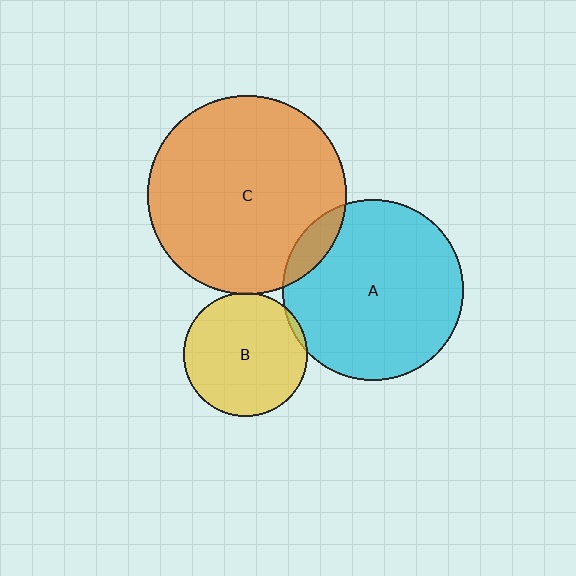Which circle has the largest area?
Circle C (orange).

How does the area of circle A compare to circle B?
Approximately 2.1 times.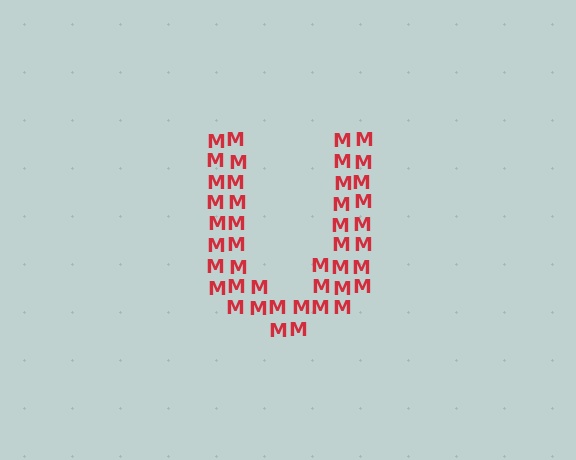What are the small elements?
The small elements are letter M's.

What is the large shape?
The large shape is the letter U.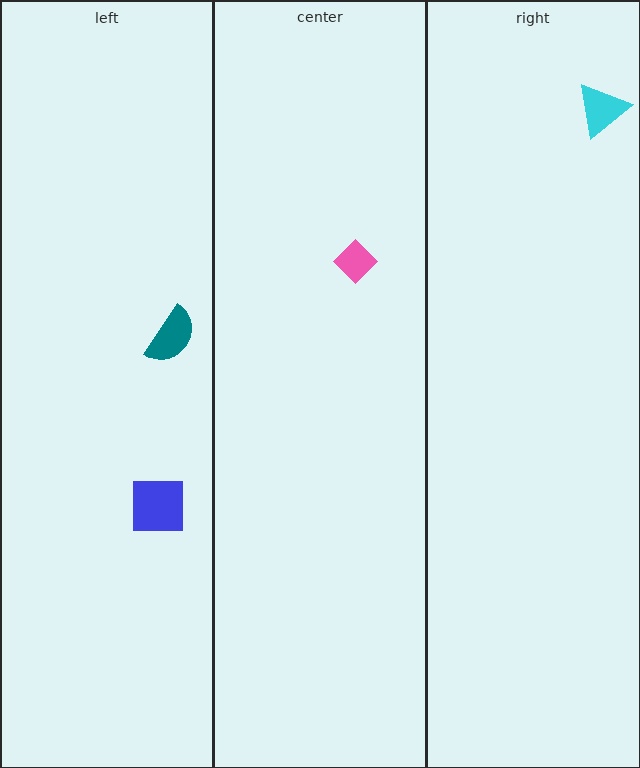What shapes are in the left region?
The blue square, the teal semicircle.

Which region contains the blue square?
The left region.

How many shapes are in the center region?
1.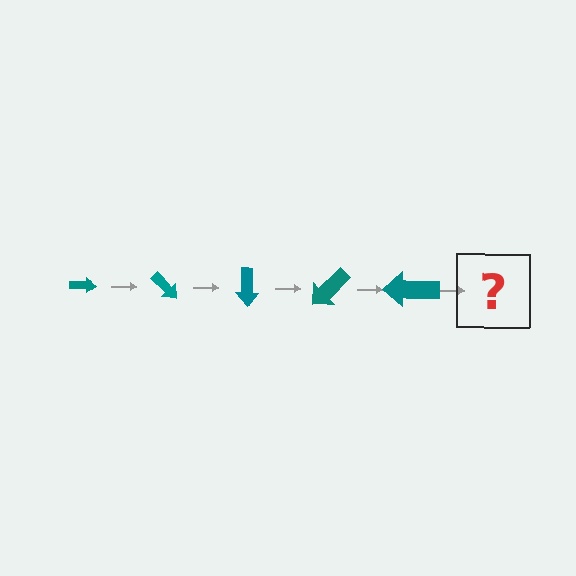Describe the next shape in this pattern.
It should be an arrow, larger than the previous one and rotated 225 degrees from the start.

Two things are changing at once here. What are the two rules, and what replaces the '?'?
The two rules are that the arrow grows larger each step and it rotates 45 degrees each step. The '?' should be an arrow, larger than the previous one and rotated 225 degrees from the start.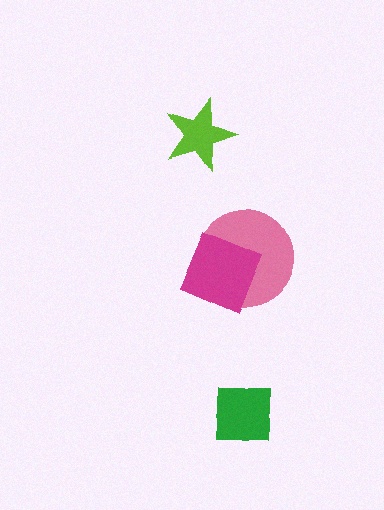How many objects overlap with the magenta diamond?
1 object overlaps with the magenta diamond.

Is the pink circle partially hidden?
Yes, it is partially covered by another shape.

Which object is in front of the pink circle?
The magenta diamond is in front of the pink circle.